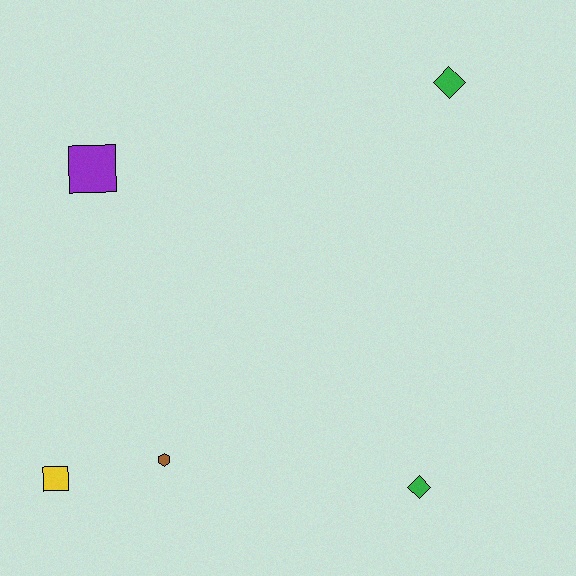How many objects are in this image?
There are 5 objects.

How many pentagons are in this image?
There are no pentagons.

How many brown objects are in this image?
There is 1 brown object.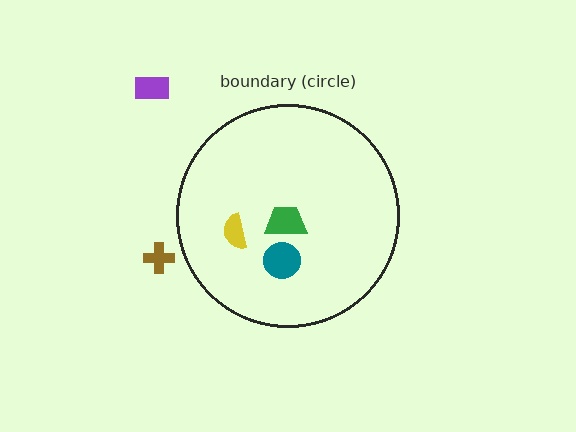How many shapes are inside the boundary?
3 inside, 2 outside.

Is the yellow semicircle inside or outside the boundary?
Inside.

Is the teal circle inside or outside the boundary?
Inside.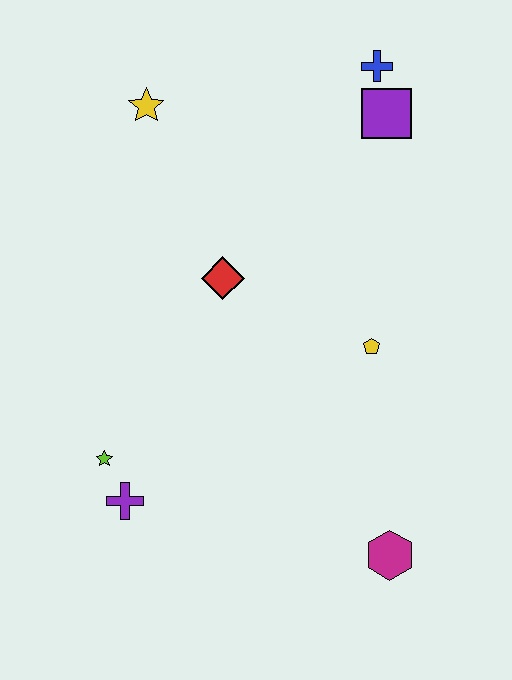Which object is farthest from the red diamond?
The magenta hexagon is farthest from the red diamond.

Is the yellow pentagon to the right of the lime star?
Yes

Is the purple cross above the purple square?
No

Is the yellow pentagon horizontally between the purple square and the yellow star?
Yes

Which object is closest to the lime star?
The purple cross is closest to the lime star.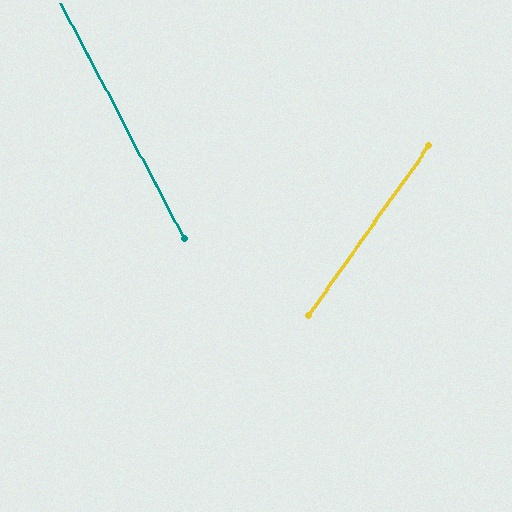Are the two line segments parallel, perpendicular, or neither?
Neither parallel nor perpendicular — they differ by about 63°.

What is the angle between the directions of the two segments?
Approximately 63 degrees.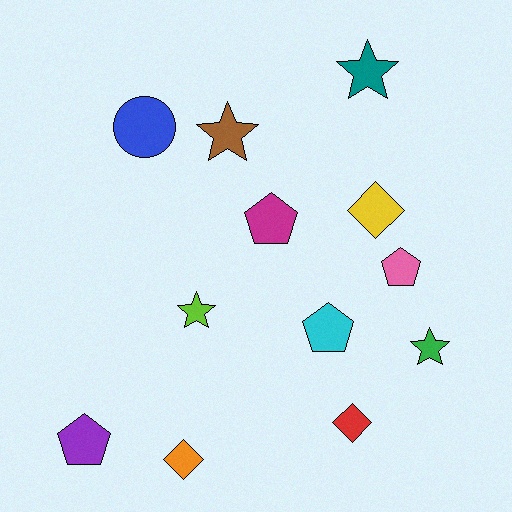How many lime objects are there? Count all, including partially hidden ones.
There is 1 lime object.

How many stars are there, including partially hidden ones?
There are 4 stars.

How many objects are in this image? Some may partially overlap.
There are 12 objects.